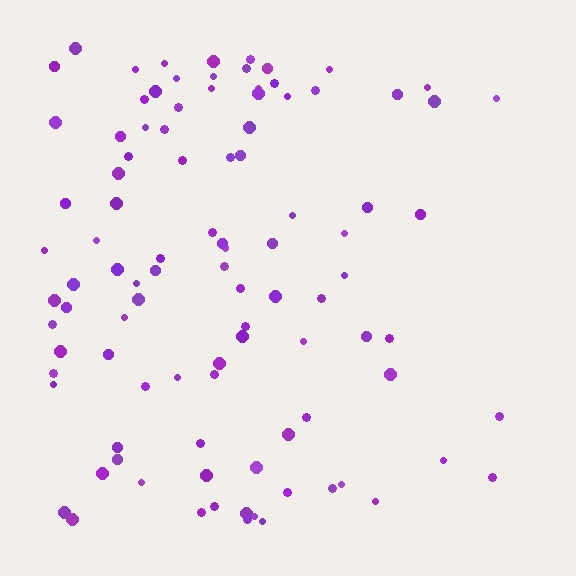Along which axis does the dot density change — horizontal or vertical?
Horizontal.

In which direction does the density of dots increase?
From right to left, with the left side densest.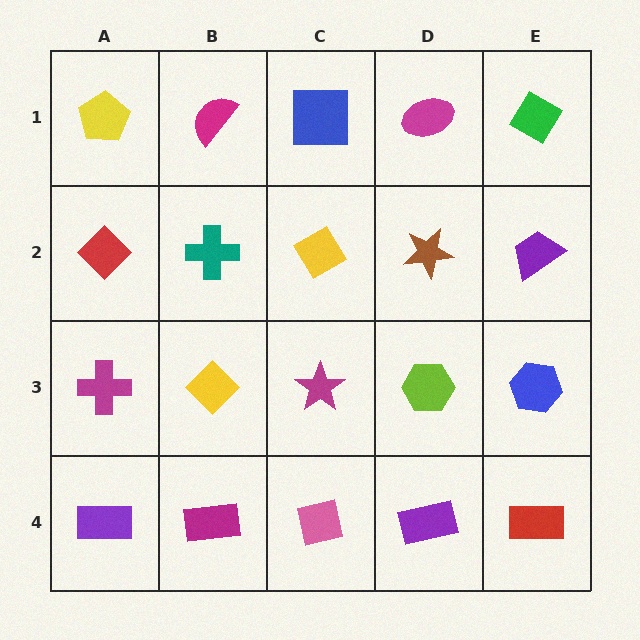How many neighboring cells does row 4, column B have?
3.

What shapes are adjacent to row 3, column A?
A red diamond (row 2, column A), a purple rectangle (row 4, column A), a yellow diamond (row 3, column B).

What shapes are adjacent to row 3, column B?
A teal cross (row 2, column B), a magenta rectangle (row 4, column B), a magenta cross (row 3, column A), a magenta star (row 3, column C).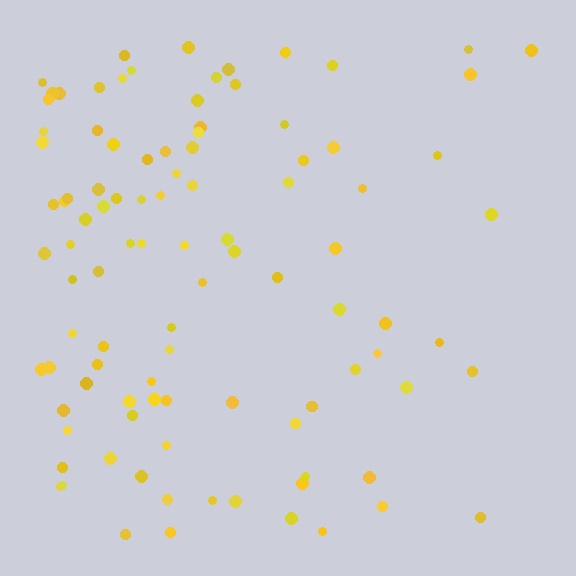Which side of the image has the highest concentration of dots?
The left.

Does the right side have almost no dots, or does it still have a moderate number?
Still a moderate number, just noticeably fewer than the left.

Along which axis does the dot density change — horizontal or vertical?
Horizontal.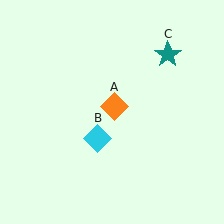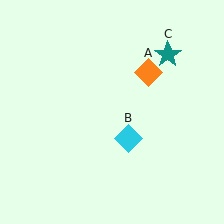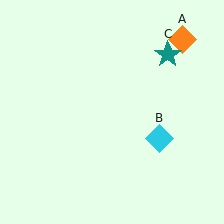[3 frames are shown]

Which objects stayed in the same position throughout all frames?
Teal star (object C) remained stationary.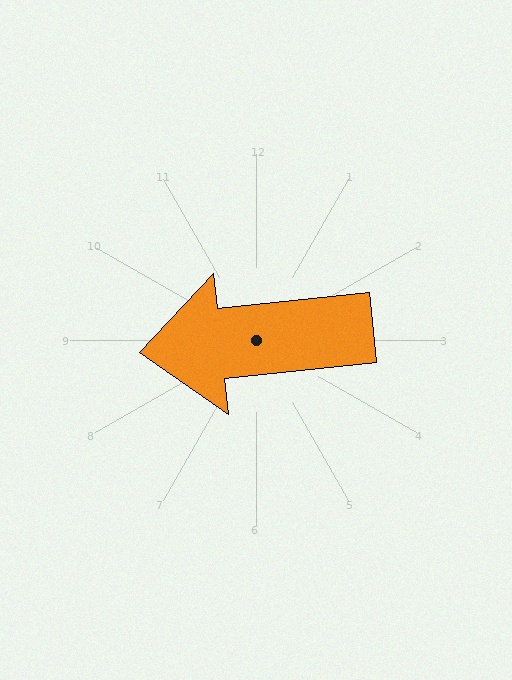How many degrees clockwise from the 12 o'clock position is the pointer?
Approximately 264 degrees.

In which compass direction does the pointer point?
West.